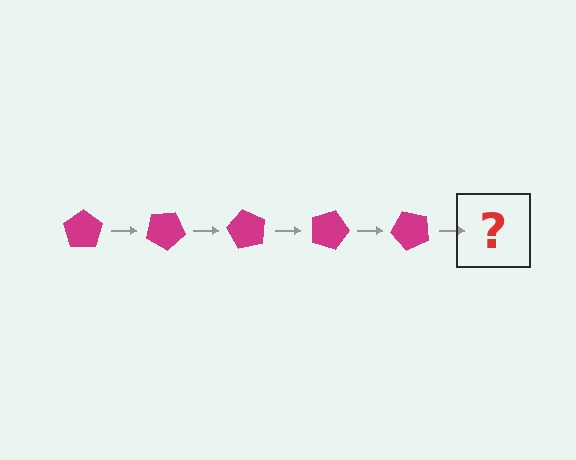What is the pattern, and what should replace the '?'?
The pattern is that the pentagon rotates 30 degrees each step. The '?' should be a magenta pentagon rotated 150 degrees.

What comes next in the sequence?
The next element should be a magenta pentagon rotated 150 degrees.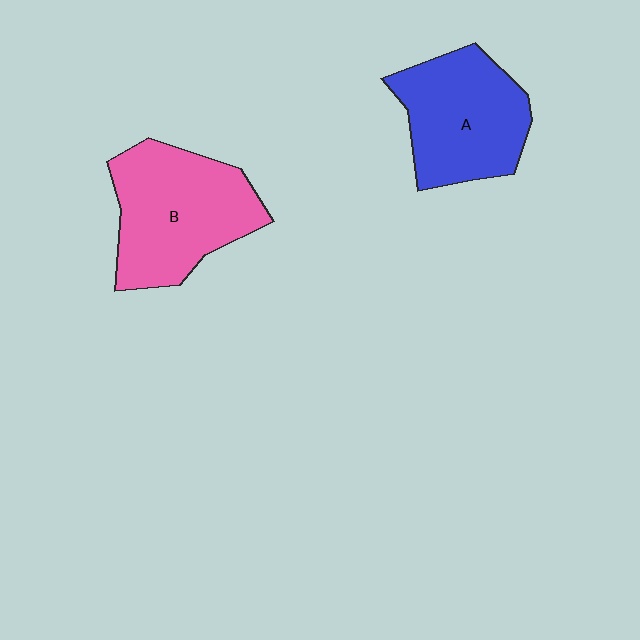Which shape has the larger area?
Shape B (pink).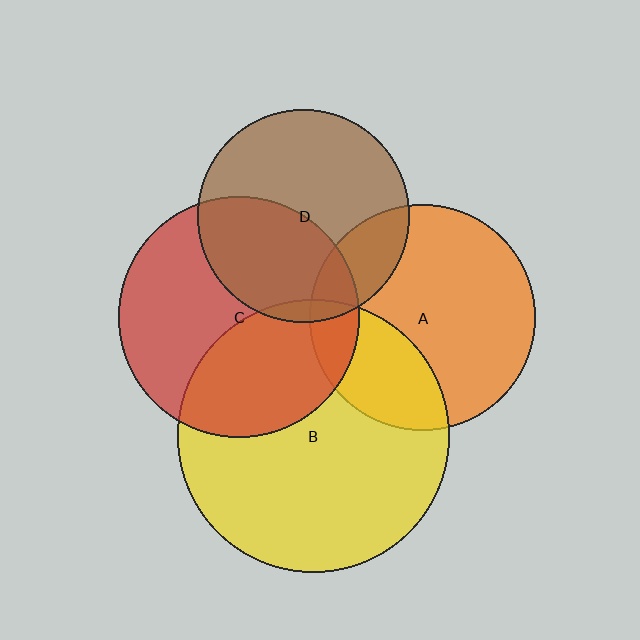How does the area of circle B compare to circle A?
Approximately 1.5 times.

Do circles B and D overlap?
Yes.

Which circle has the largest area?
Circle B (yellow).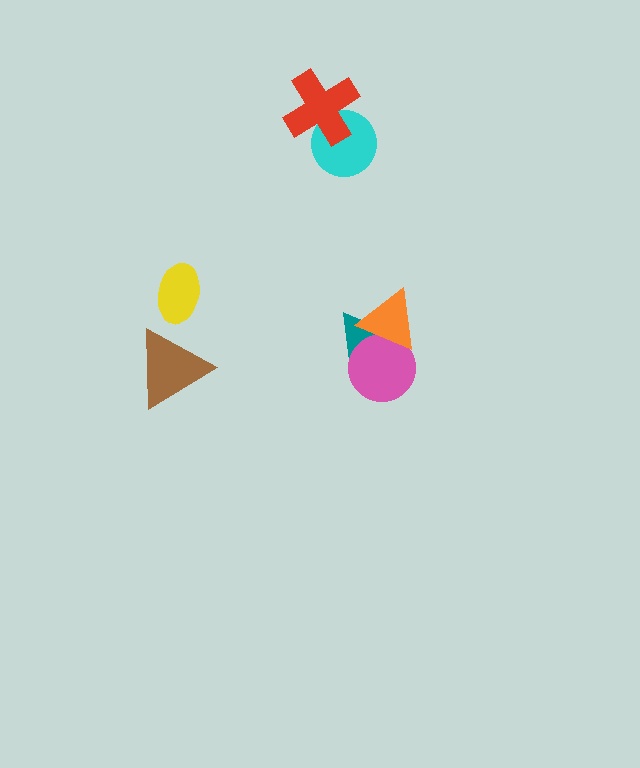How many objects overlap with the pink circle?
2 objects overlap with the pink circle.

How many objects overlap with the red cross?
1 object overlaps with the red cross.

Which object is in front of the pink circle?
The orange triangle is in front of the pink circle.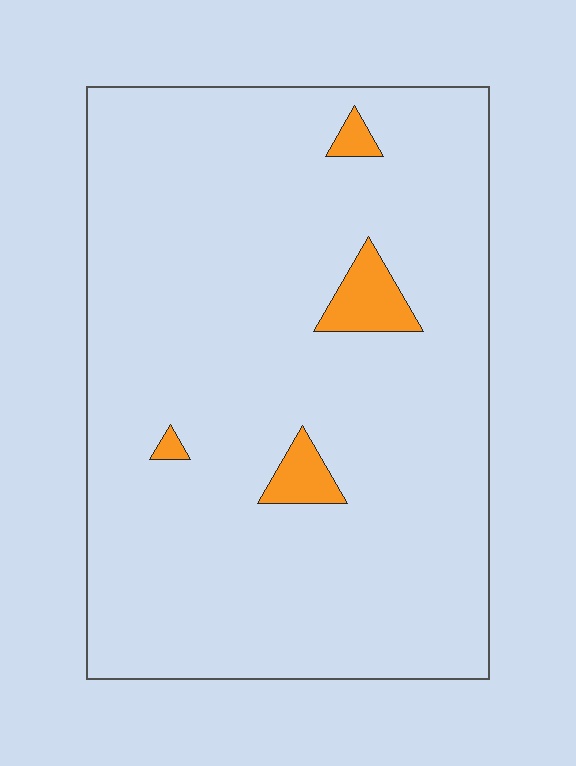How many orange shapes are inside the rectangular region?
4.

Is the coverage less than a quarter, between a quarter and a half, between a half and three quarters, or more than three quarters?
Less than a quarter.